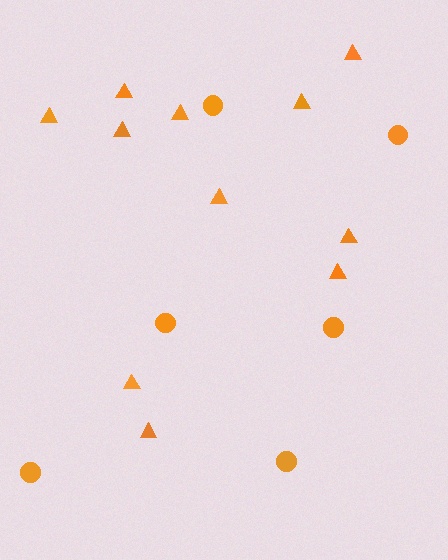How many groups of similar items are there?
There are 2 groups: one group of circles (6) and one group of triangles (11).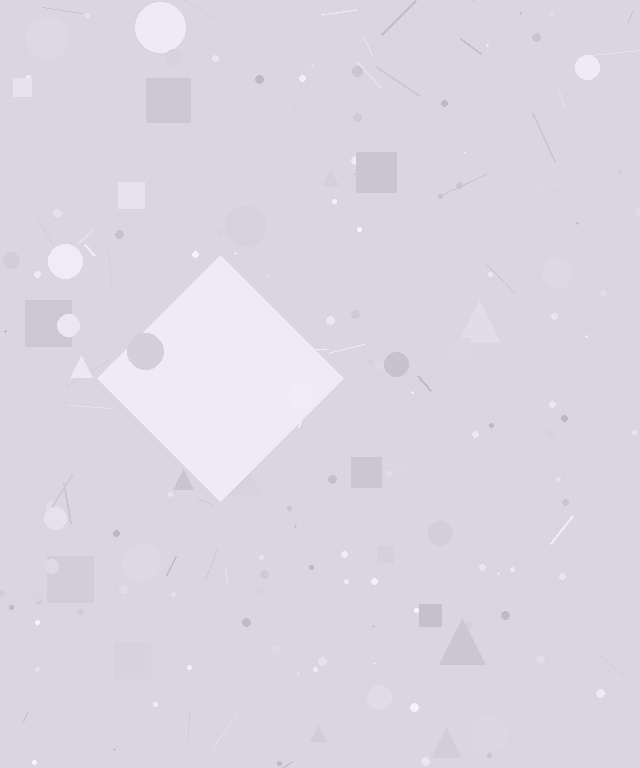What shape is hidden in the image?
A diamond is hidden in the image.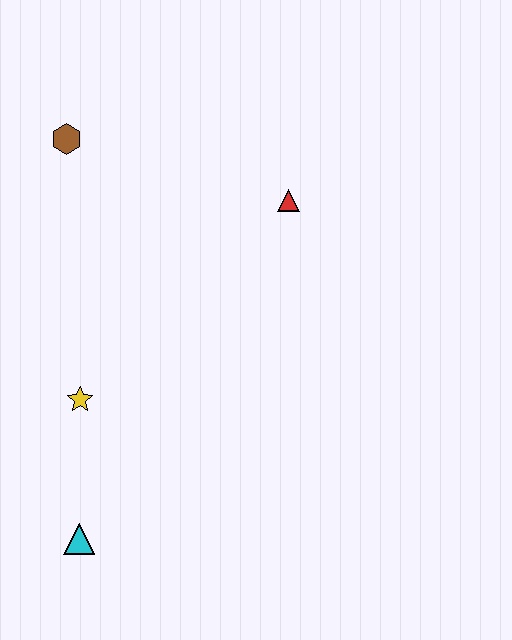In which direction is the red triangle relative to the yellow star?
The red triangle is to the right of the yellow star.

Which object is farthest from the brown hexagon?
The cyan triangle is farthest from the brown hexagon.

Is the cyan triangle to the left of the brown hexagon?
No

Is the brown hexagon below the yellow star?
No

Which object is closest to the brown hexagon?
The red triangle is closest to the brown hexagon.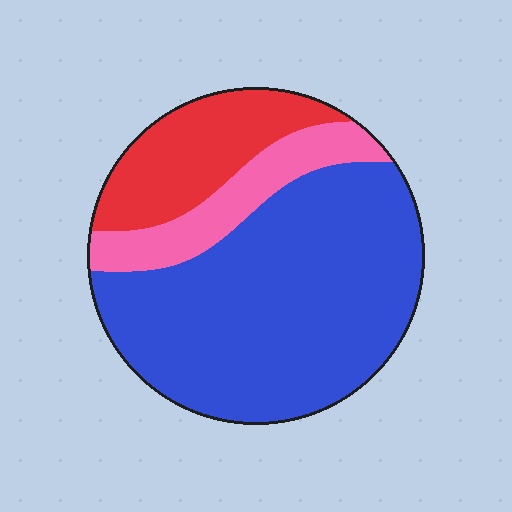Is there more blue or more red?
Blue.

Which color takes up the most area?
Blue, at roughly 65%.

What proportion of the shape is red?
Red covers around 20% of the shape.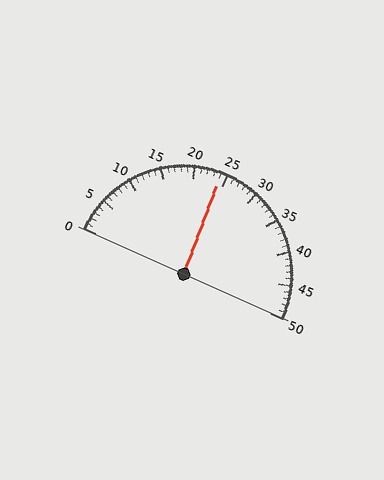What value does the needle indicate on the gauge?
The needle indicates approximately 24.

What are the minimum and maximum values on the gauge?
The gauge ranges from 0 to 50.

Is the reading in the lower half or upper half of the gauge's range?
The reading is in the lower half of the range (0 to 50).